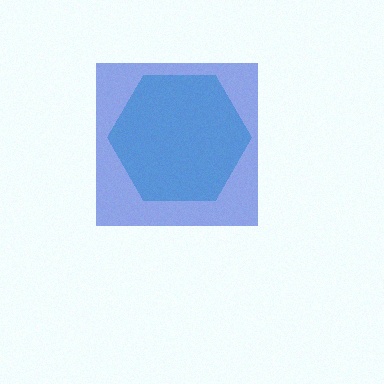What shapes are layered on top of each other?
The layered shapes are: a cyan hexagon, a blue square.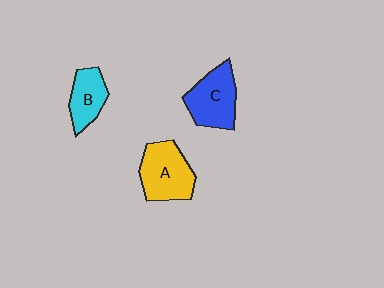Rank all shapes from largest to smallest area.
From largest to smallest: A (yellow), C (blue), B (cyan).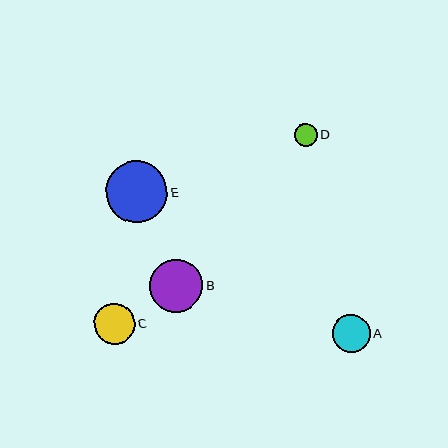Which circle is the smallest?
Circle D is the smallest with a size of approximately 23 pixels.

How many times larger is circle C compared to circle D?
Circle C is approximately 1.8 times the size of circle D.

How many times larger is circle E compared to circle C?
Circle E is approximately 1.5 times the size of circle C.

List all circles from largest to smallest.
From largest to smallest: E, B, C, A, D.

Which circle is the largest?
Circle E is the largest with a size of approximately 62 pixels.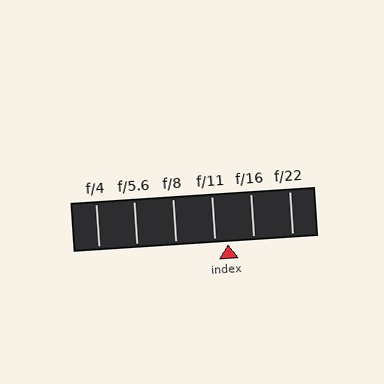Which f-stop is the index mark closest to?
The index mark is closest to f/11.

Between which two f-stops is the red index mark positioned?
The index mark is between f/11 and f/16.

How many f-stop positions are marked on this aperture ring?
There are 6 f-stop positions marked.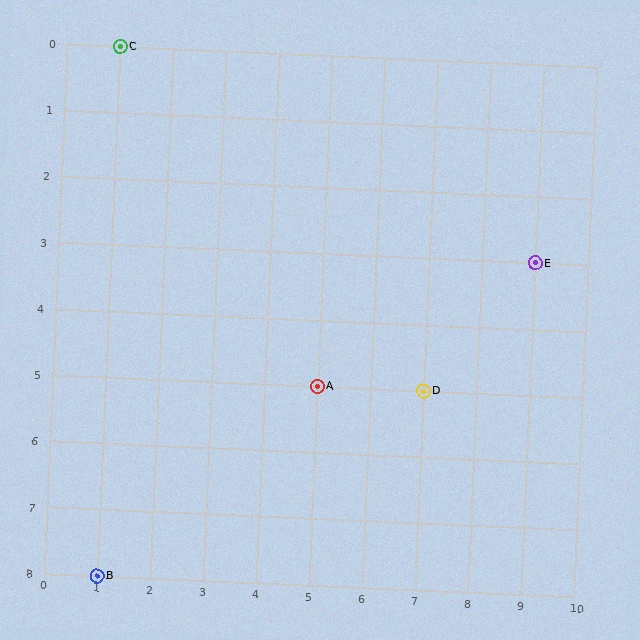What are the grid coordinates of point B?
Point B is at grid coordinates (1, 8).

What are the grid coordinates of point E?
Point E is at grid coordinates (9, 3).